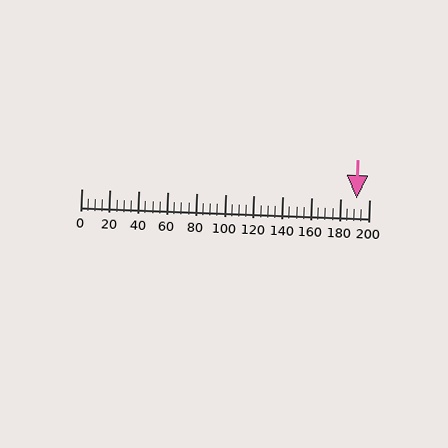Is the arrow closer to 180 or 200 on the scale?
The arrow is closer to 200.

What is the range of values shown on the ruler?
The ruler shows values from 0 to 200.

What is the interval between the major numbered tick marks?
The major tick marks are spaced 20 units apart.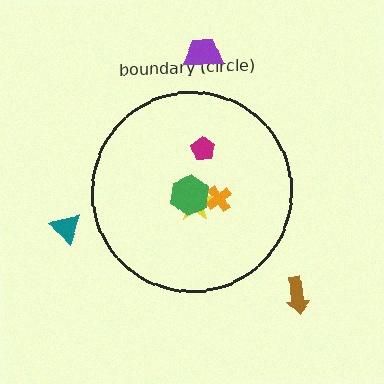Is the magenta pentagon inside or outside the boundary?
Inside.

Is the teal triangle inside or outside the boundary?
Outside.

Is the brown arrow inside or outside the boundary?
Outside.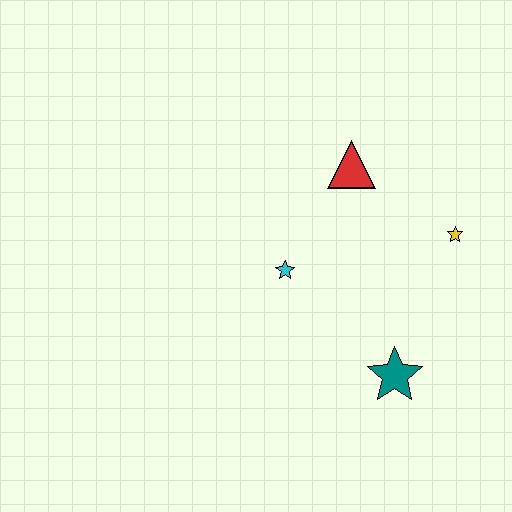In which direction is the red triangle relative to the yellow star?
The red triangle is to the left of the yellow star.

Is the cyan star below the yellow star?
Yes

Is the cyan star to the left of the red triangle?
Yes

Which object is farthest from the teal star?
The red triangle is farthest from the teal star.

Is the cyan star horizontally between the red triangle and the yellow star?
No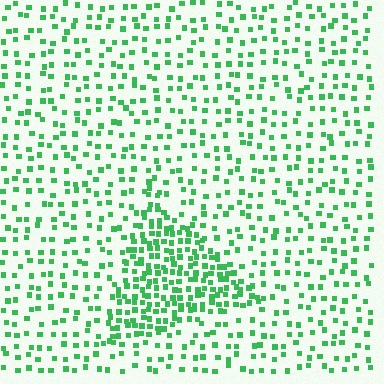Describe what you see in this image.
The image contains small green elements arranged at two different densities. A triangle-shaped region is visible where the elements are more densely packed than the surrounding area.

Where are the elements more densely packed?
The elements are more densely packed inside the triangle boundary.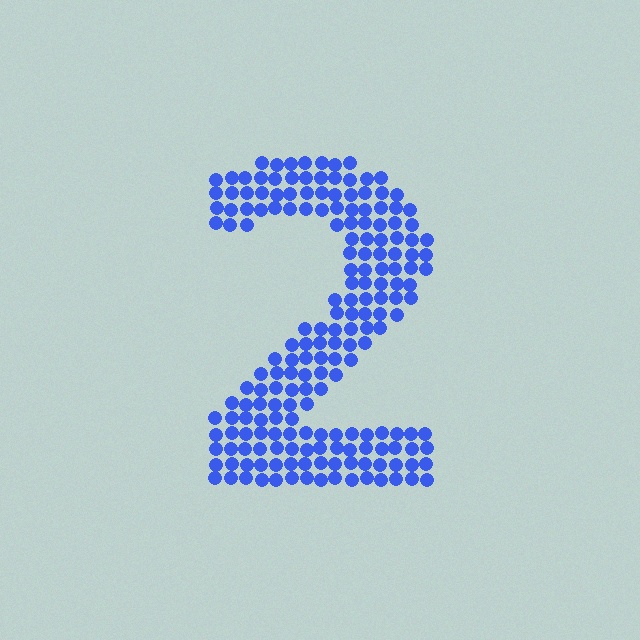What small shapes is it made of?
It is made of small circles.